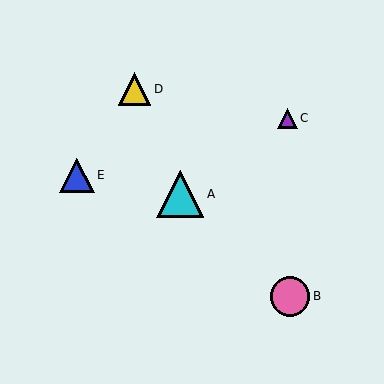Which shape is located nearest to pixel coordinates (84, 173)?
The blue triangle (labeled E) at (77, 175) is nearest to that location.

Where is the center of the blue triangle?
The center of the blue triangle is at (77, 175).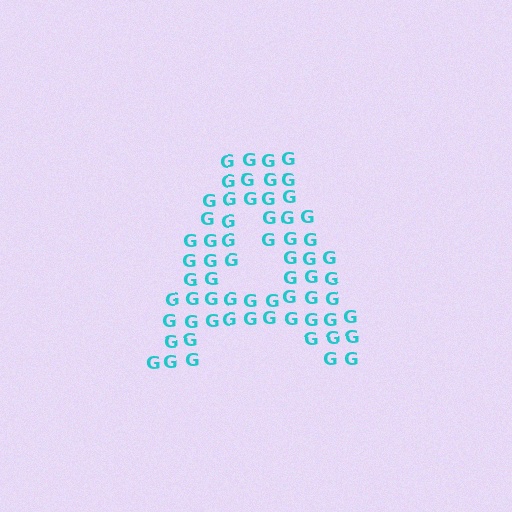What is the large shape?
The large shape is the letter A.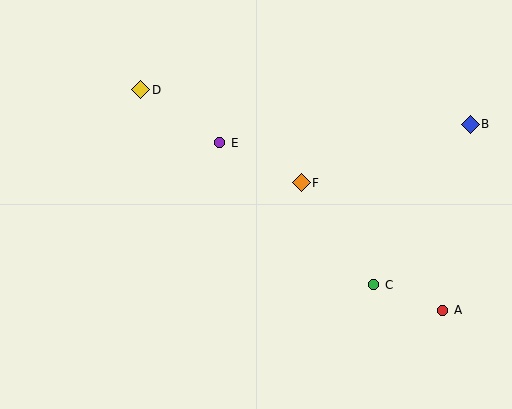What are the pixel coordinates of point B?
Point B is at (470, 124).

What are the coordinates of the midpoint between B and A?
The midpoint between B and A is at (456, 217).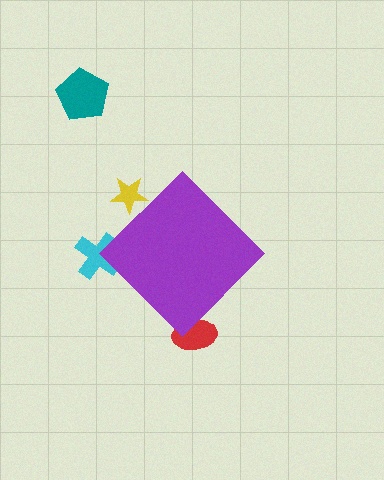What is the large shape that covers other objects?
A purple diamond.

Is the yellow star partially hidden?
Yes, the yellow star is partially hidden behind the purple diamond.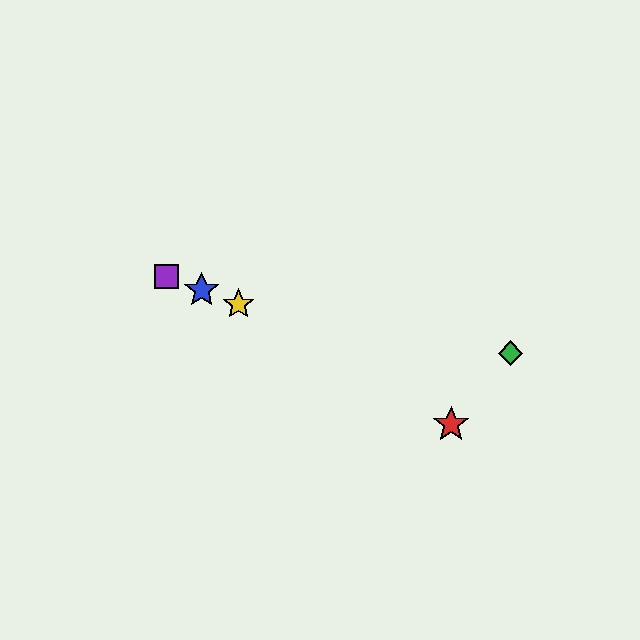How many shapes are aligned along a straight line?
3 shapes (the blue star, the yellow star, the purple square) are aligned along a straight line.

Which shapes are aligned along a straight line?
The blue star, the yellow star, the purple square are aligned along a straight line.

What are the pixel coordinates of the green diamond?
The green diamond is at (510, 353).